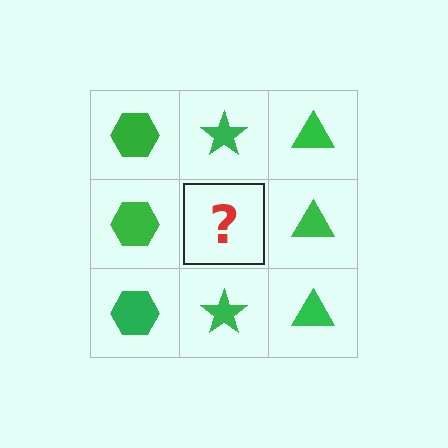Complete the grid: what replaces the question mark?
The question mark should be replaced with a green star.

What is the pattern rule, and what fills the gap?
The rule is that each column has a consistent shape. The gap should be filled with a green star.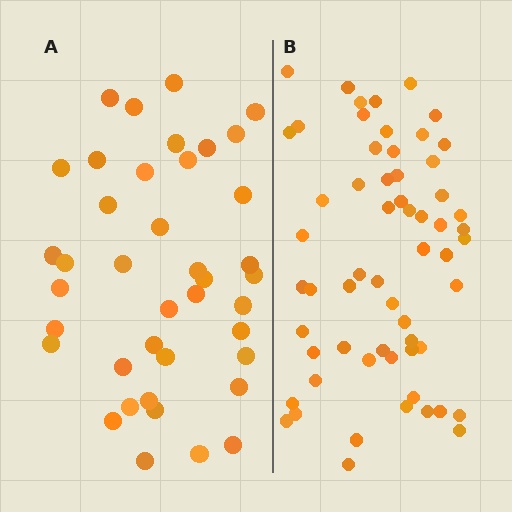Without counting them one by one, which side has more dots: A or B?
Region B (the right region) has more dots.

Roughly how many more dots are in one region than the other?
Region B has approximately 20 more dots than region A.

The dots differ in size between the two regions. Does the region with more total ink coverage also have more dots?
No. Region A has more total ink coverage because its dots are larger, but region B actually contains more individual dots. Total area can be misleading — the number of items is what matters here.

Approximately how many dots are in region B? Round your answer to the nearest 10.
About 60 dots.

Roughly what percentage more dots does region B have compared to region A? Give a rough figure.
About 50% more.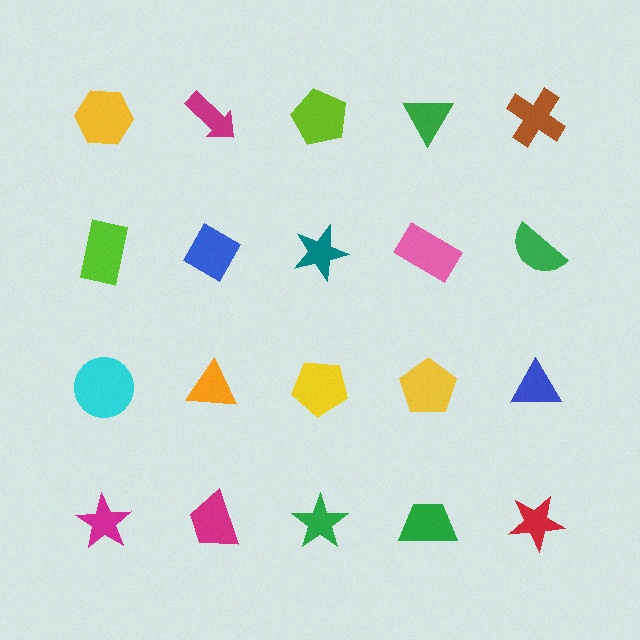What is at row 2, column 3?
A teal star.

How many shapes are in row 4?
5 shapes.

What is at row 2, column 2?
A blue diamond.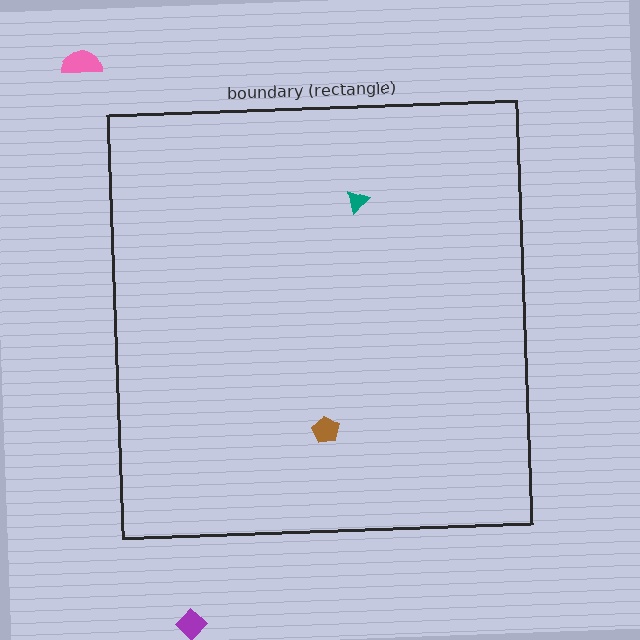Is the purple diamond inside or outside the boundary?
Outside.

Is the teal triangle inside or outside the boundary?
Inside.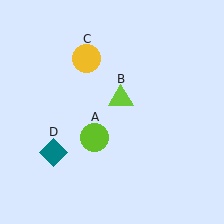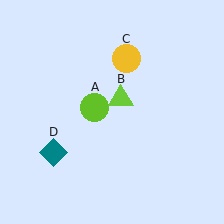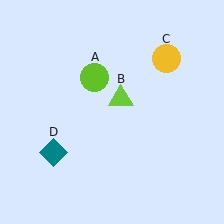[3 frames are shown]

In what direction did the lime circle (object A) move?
The lime circle (object A) moved up.